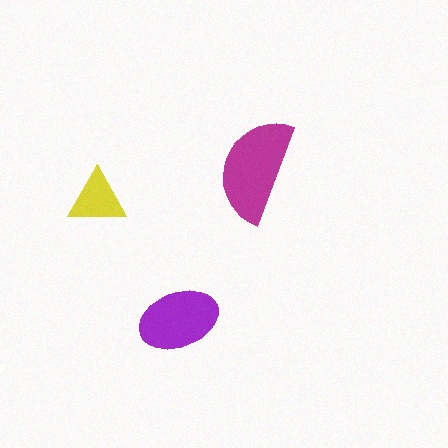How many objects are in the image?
There are 3 objects in the image.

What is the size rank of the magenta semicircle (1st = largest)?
1st.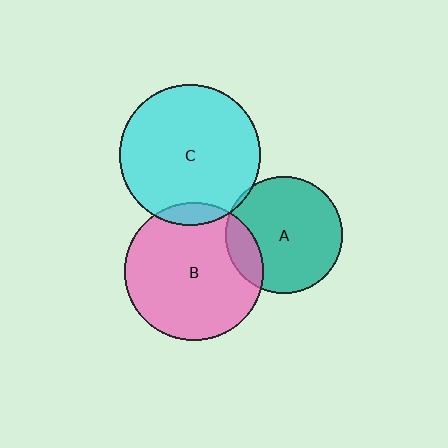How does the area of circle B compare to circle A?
Approximately 1.4 times.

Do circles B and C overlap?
Yes.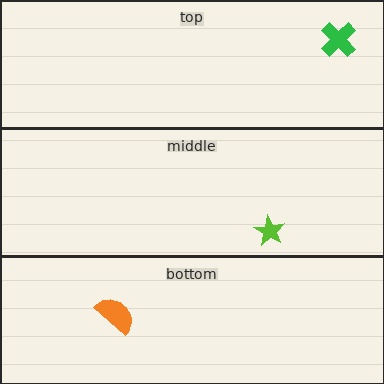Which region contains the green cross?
The top region.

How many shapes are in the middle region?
1.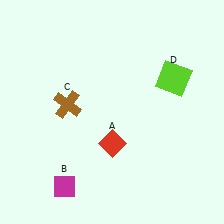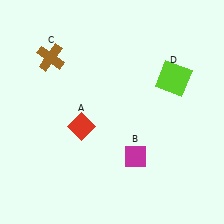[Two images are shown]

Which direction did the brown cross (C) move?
The brown cross (C) moved up.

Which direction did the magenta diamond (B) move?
The magenta diamond (B) moved right.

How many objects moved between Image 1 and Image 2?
3 objects moved between the two images.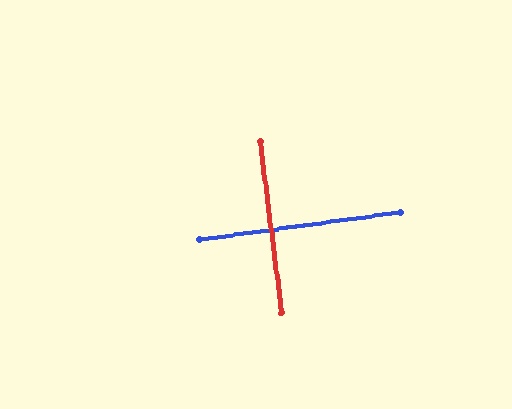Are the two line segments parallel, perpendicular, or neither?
Perpendicular — they meet at approximately 89°.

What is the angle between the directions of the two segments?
Approximately 89 degrees.